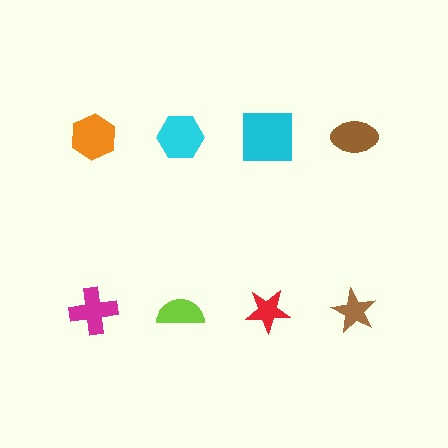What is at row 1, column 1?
An orange hexagon.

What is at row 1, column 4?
A brown ellipse.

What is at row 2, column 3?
A red star.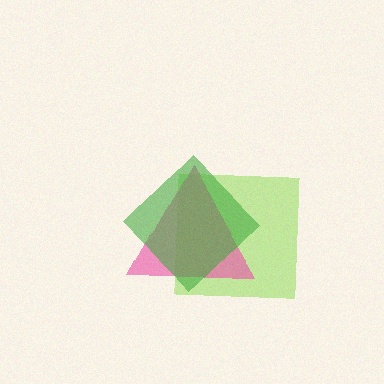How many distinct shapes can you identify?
There are 3 distinct shapes: a lime square, a pink triangle, a green diamond.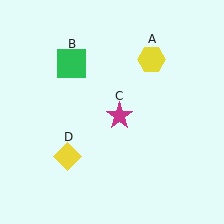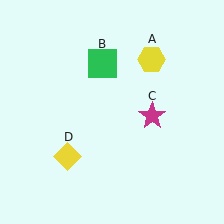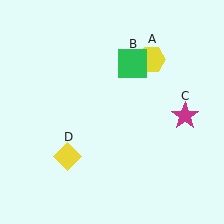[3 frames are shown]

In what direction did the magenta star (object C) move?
The magenta star (object C) moved right.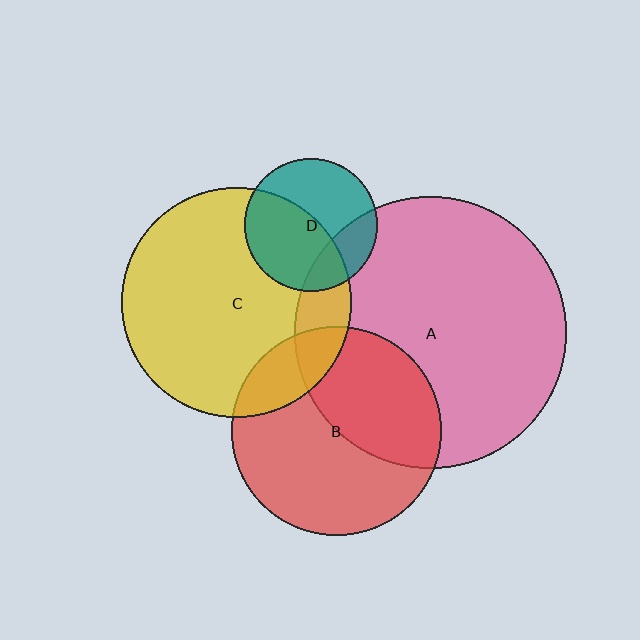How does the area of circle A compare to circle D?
Approximately 4.2 times.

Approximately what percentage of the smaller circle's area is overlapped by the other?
Approximately 50%.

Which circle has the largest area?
Circle A (pink).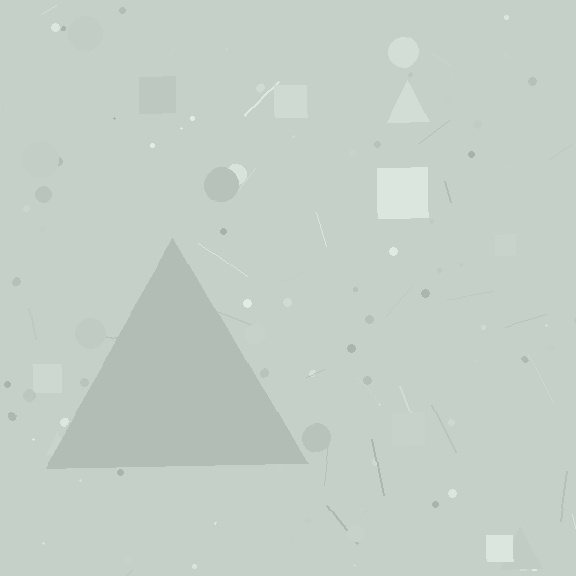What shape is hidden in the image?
A triangle is hidden in the image.